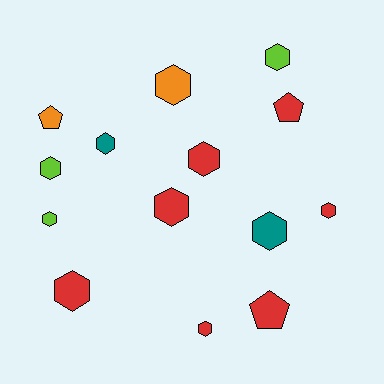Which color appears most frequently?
Red, with 7 objects.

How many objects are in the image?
There are 14 objects.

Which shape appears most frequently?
Hexagon, with 11 objects.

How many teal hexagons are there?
There are 2 teal hexagons.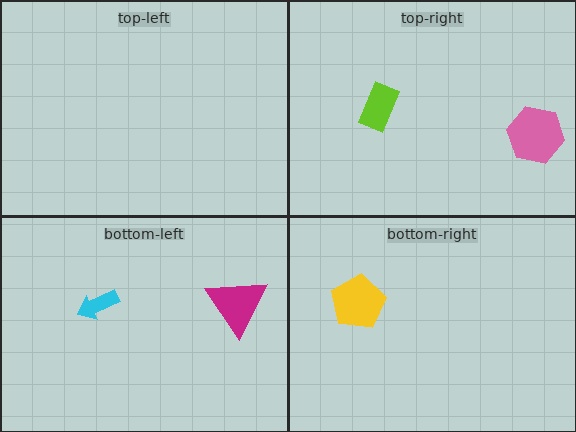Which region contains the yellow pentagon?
The bottom-right region.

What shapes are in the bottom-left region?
The cyan arrow, the magenta triangle.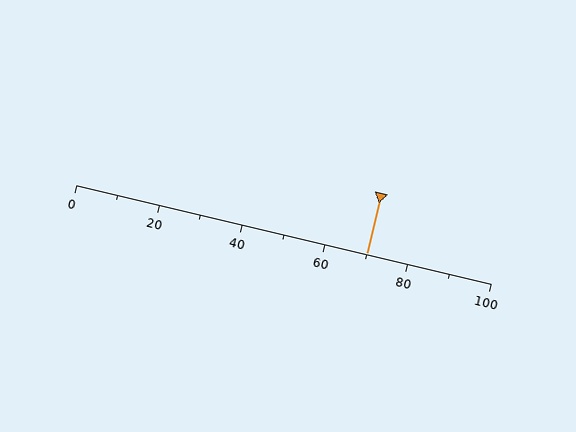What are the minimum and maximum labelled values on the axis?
The axis runs from 0 to 100.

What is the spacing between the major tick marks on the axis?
The major ticks are spaced 20 apart.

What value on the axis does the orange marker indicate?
The marker indicates approximately 70.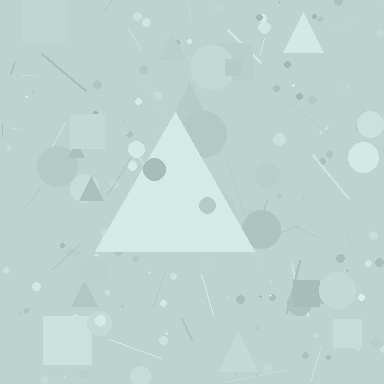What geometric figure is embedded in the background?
A triangle is embedded in the background.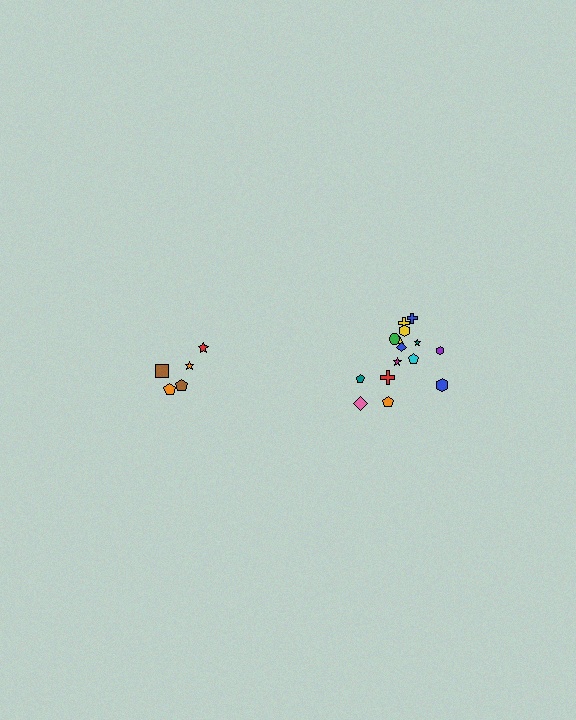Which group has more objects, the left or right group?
The right group.